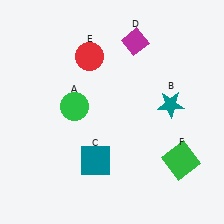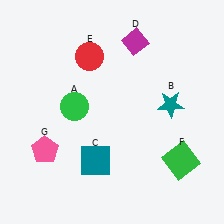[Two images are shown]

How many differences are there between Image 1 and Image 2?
There is 1 difference between the two images.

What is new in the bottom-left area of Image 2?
A pink pentagon (G) was added in the bottom-left area of Image 2.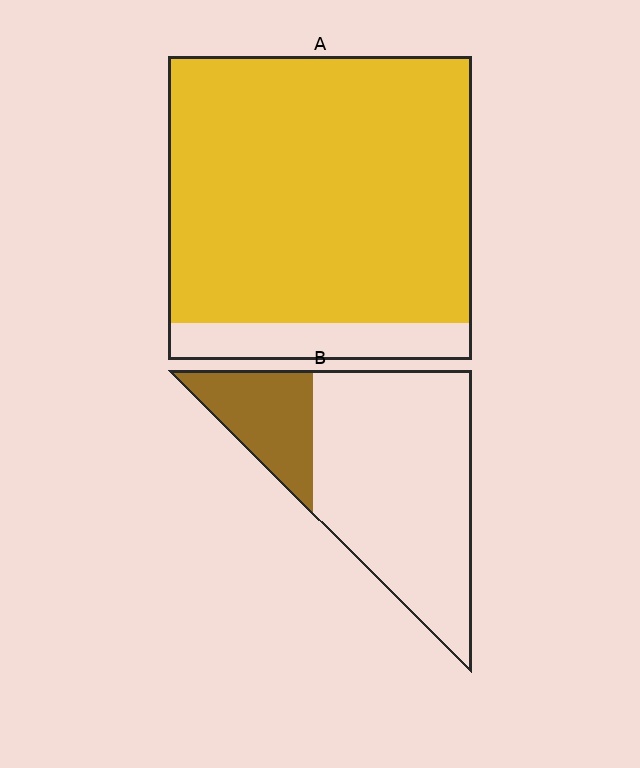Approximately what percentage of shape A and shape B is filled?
A is approximately 90% and B is approximately 25%.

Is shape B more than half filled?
No.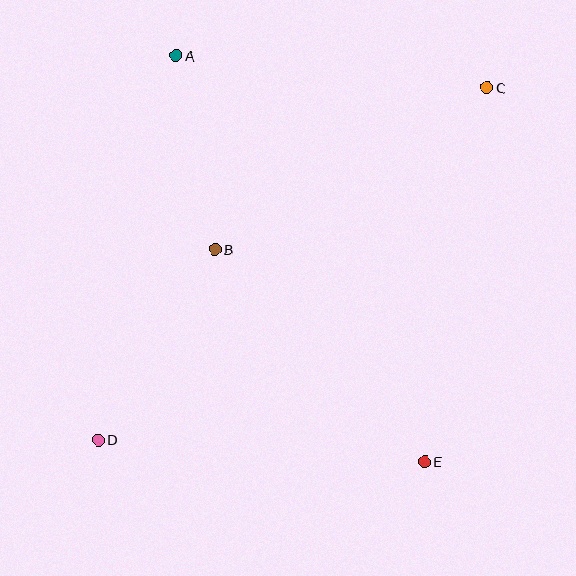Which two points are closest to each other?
Points A and B are closest to each other.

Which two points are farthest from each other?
Points C and D are farthest from each other.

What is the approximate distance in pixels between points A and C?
The distance between A and C is approximately 313 pixels.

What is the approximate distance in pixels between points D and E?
The distance between D and E is approximately 327 pixels.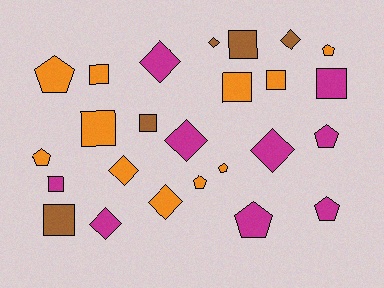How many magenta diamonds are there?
There are 4 magenta diamonds.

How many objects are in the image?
There are 25 objects.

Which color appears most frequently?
Orange, with 11 objects.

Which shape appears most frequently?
Square, with 9 objects.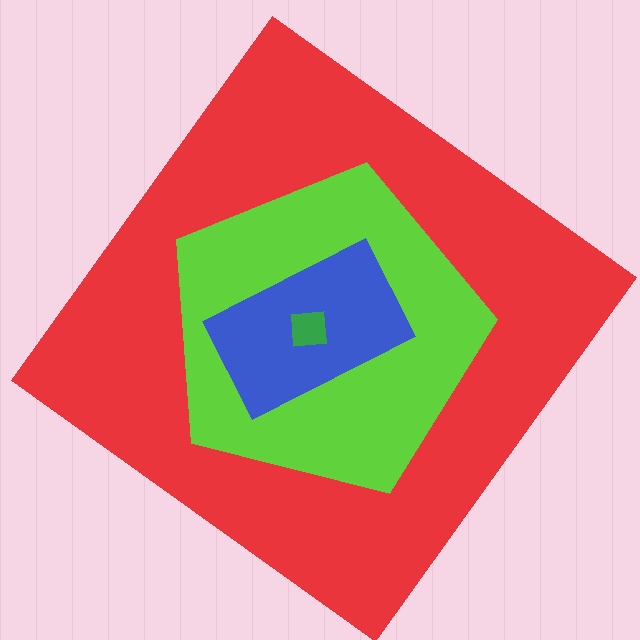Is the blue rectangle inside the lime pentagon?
Yes.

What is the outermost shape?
The red diamond.